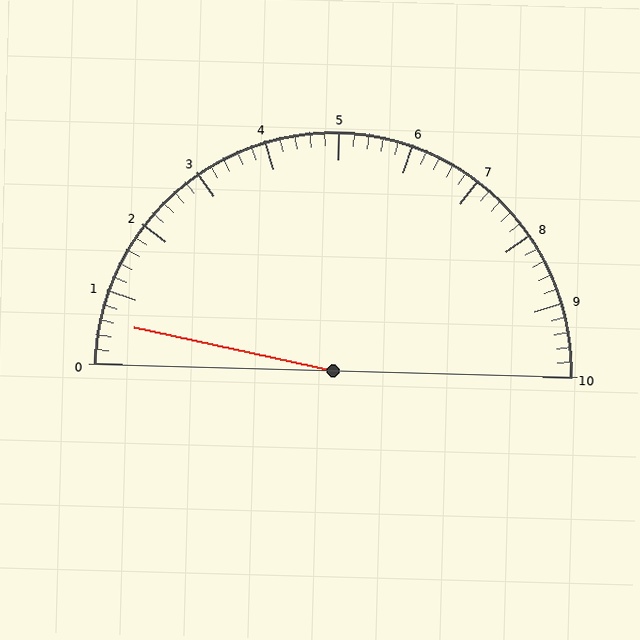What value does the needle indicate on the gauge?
The needle indicates approximately 0.6.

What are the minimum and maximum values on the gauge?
The gauge ranges from 0 to 10.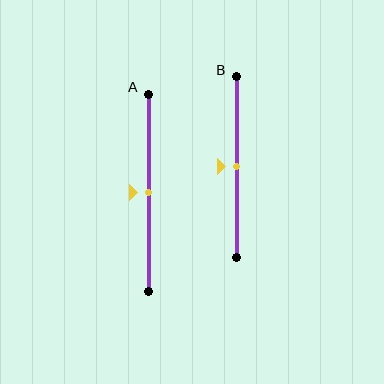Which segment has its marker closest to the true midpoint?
Segment A has its marker closest to the true midpoint.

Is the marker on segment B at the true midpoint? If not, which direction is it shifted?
Yes, the marker on segment B is at the true midpoint.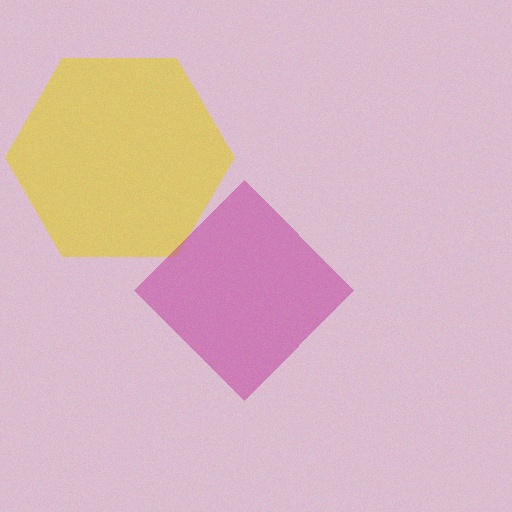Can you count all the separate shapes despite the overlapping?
Yes, there are 2 separate shapes.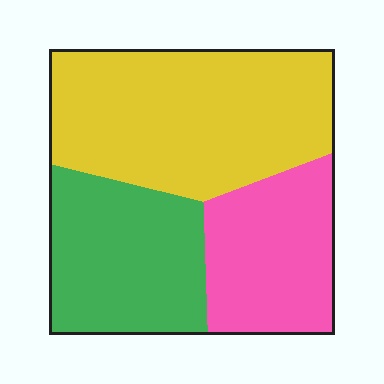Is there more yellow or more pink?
Yellow.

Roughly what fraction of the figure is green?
Green covers around 30% of the figure.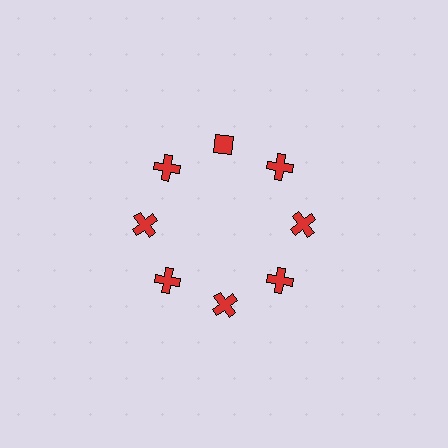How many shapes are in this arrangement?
There are 8 shapes arranged in a ring pattern.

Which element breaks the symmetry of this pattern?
The red diamond at roughly the 12 o'clock position breaks the symmetry. All other shapes are red crosses.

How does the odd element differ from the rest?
It has a different shape: diamond instead of cross.